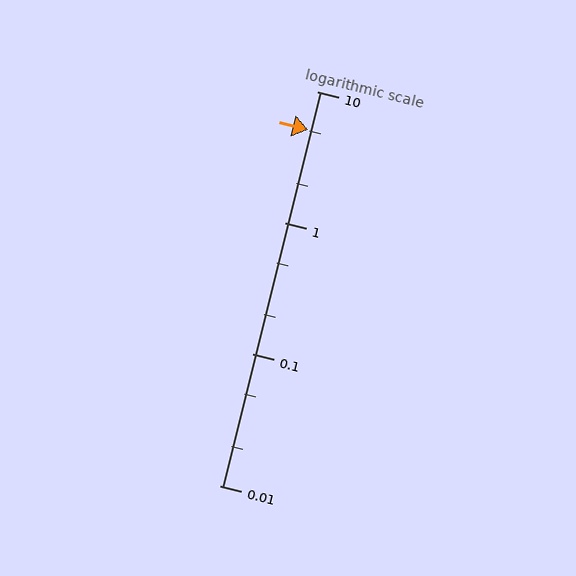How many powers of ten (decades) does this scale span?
The scale spans 3 decades, from 0.01 to 10.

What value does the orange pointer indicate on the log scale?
The pointer indicates approximately 5.1.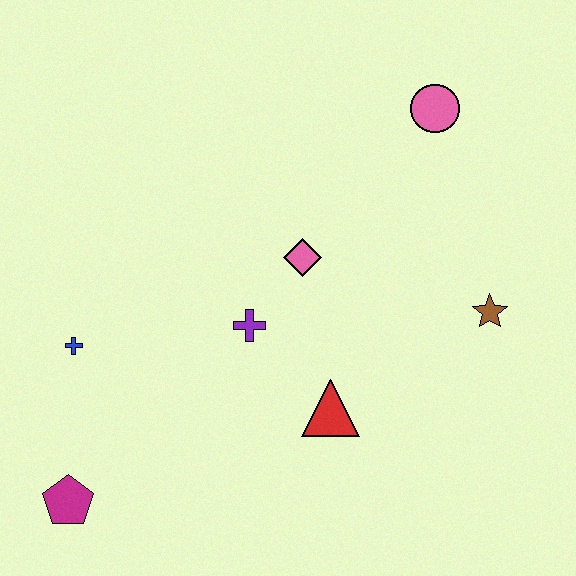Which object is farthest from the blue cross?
The pink circle is farthest from the blue cross.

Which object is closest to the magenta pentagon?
The blue cross is closest to the magenta pentagon.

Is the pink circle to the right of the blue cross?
Yes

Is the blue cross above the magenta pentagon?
Yes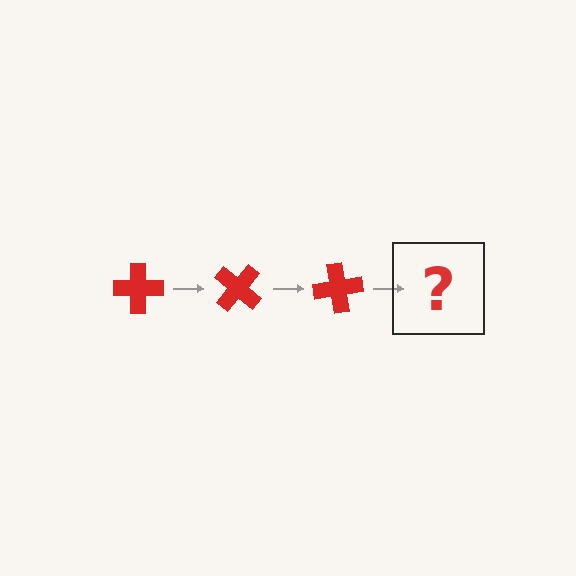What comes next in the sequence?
The next element should be a red cross rotated 120 degrees.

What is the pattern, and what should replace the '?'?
The pattern is that the cross rotates 40 degrees each step. The '?' should be a red cross rotated 120 degrees.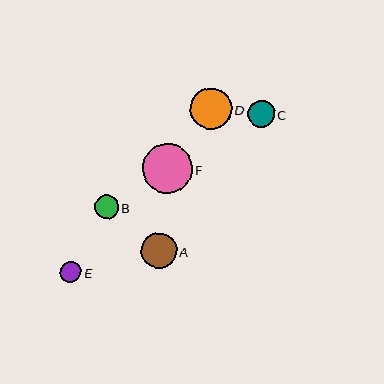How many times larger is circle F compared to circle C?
Circle F is approximately 1.8 times the size of circle C.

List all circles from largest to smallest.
From largest to smallest: F, D, A, C, B, E.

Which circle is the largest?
Circle F is the largest with a size of approximately 50 pixels.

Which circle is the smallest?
Circle E is the smallest with a size of approximately 21 pixels.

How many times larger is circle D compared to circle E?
Circle D is approximately 2.0 times the size of circle E.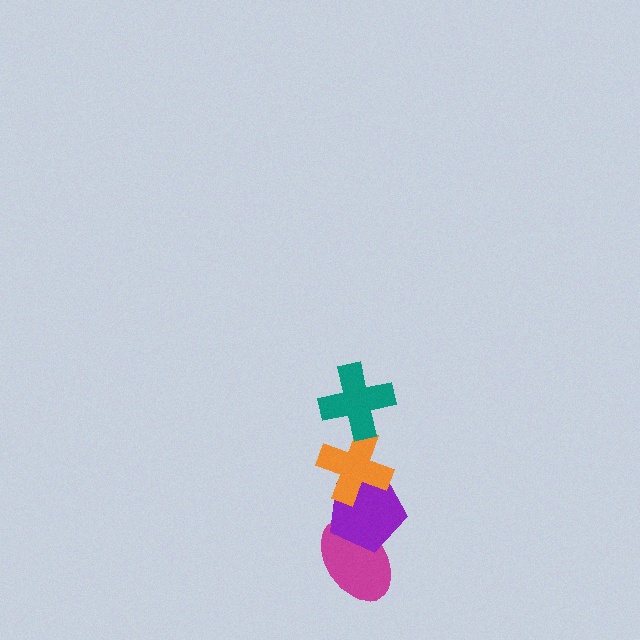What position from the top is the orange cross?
The orange cross is 2nd from the top.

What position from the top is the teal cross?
The teal cross is 1st from the top.